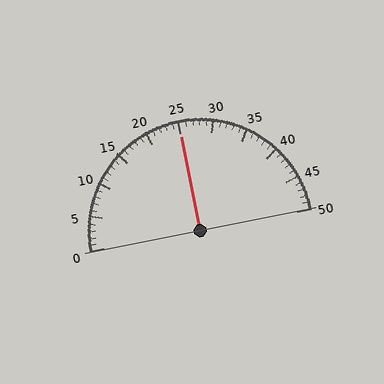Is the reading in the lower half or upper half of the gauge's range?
The reading is in the upper half of the range (0 to 50).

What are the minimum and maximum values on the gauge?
The gauge ranges from 0 to 50.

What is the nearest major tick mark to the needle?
The nearest major tick mark is 25.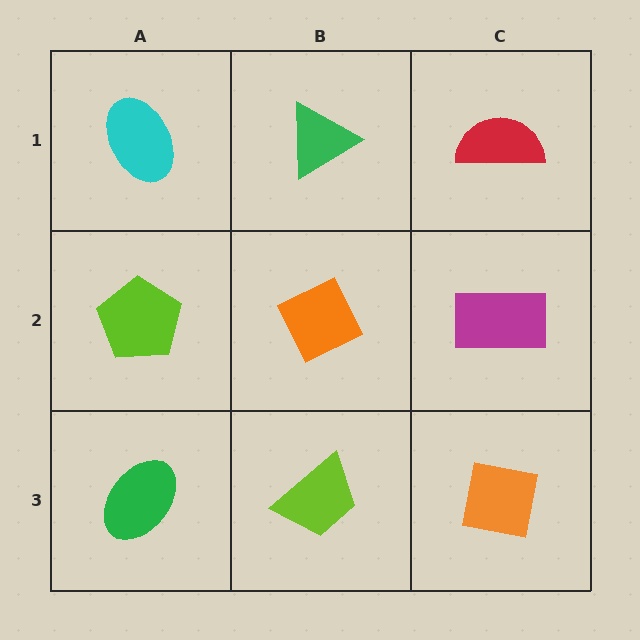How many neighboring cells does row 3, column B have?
3.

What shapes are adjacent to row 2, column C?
A red semicircle (row 1, column C), an orange square (row 3, column C), an orange diamond (row 2, column B).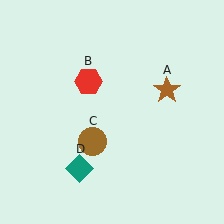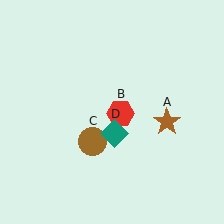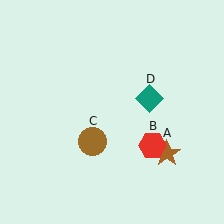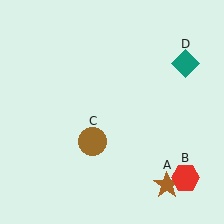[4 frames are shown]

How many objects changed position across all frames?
3 objects changed position: brown star (object A), red hexagon (object B), teal diamond (object D).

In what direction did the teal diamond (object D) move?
The teal diamond (object D) moved up and to the right.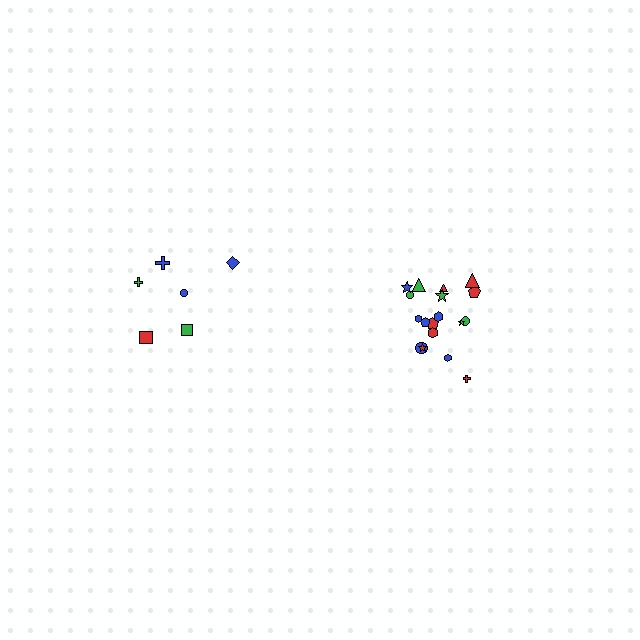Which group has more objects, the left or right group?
The right group.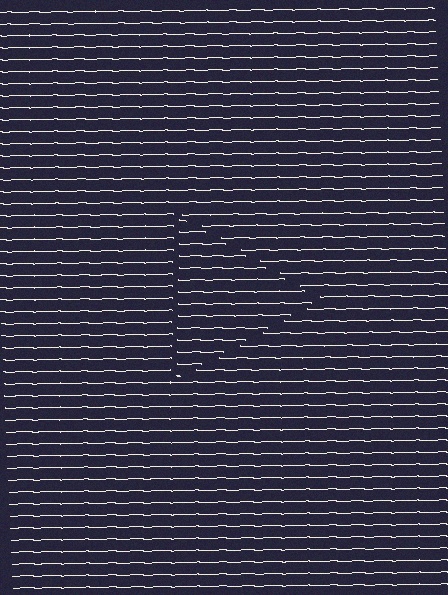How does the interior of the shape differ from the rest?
The interior of the shape contains the same grating, shifted by half a period — the contour is defined by the phase discontinuity where line-ends from the inner and outer gratings abut.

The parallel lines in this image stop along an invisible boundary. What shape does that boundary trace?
An illusory triangle. The interior of the shape contains the same grating, shifted by half a period — the contour is defined by the phase discontinuity where line-ends from the inner and outer gratings abut.